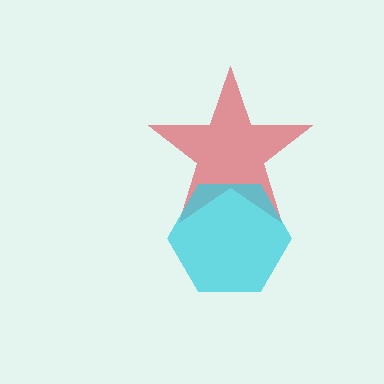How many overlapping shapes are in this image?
There are 2 overlapping shapes in the image.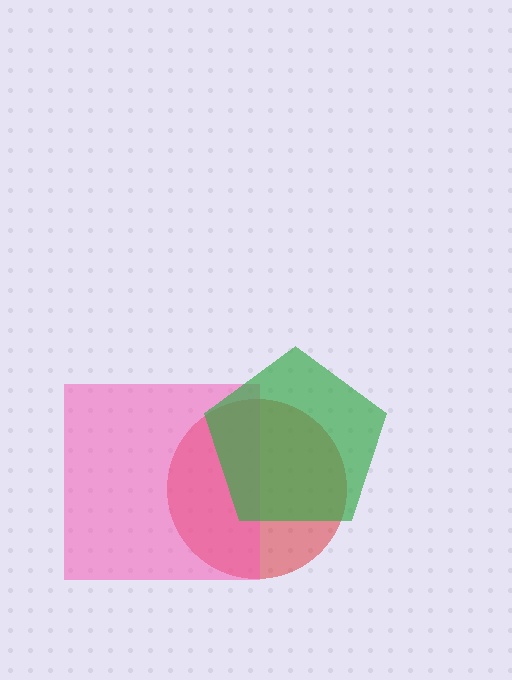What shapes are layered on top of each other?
The layered shapes are: a red circle, a pink square, a green pentagon.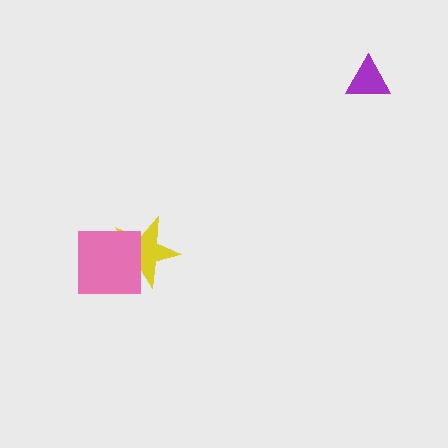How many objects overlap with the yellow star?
1 object overlaps with the yellow star.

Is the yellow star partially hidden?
Yes, it is partially covered by another shape.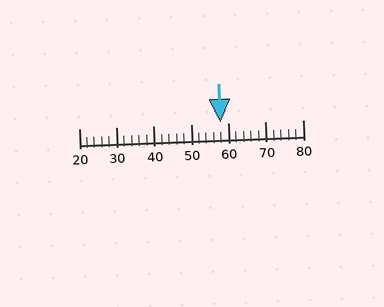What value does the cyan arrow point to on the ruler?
The cyan arrow points to approximately 58.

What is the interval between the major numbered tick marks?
The major tick marks are spaced 10 units apart.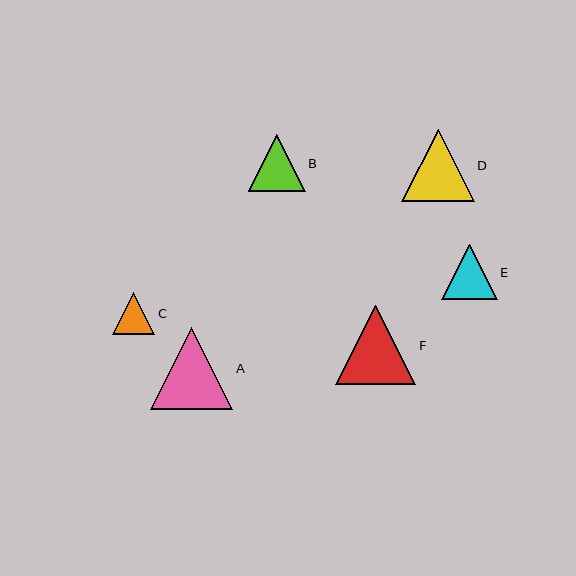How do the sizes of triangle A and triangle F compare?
Triangle A and triangle F are approximately the same size.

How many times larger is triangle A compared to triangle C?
Triangle A is approximately 1.9 times the size of triangle C.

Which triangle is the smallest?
Triangle C is the smallest with a size of approximately 42 pixels.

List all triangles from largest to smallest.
From largest to smallest: A, F, D, B, E, C.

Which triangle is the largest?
Triangle A is the largest with a size of approximately 82 pixels.